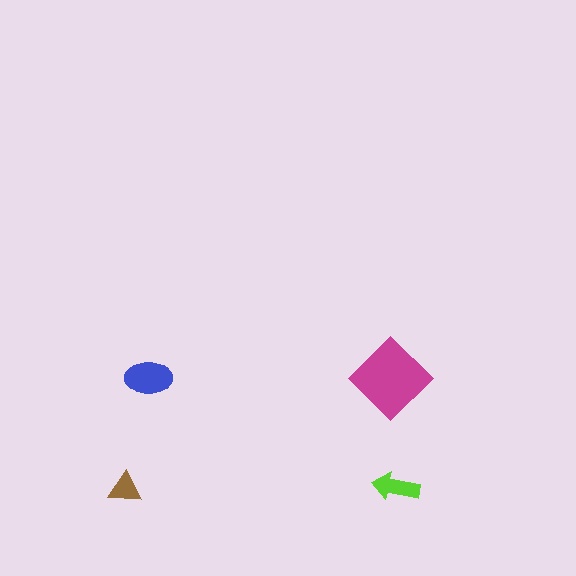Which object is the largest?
The magenta diamond.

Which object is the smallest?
The brown triangle.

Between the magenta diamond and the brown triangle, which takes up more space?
The magenta diamond.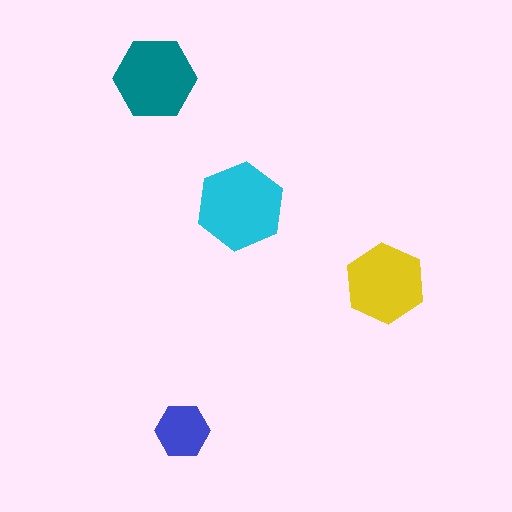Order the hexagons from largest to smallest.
the cyan one, the teal one, the yellow one, the blue one.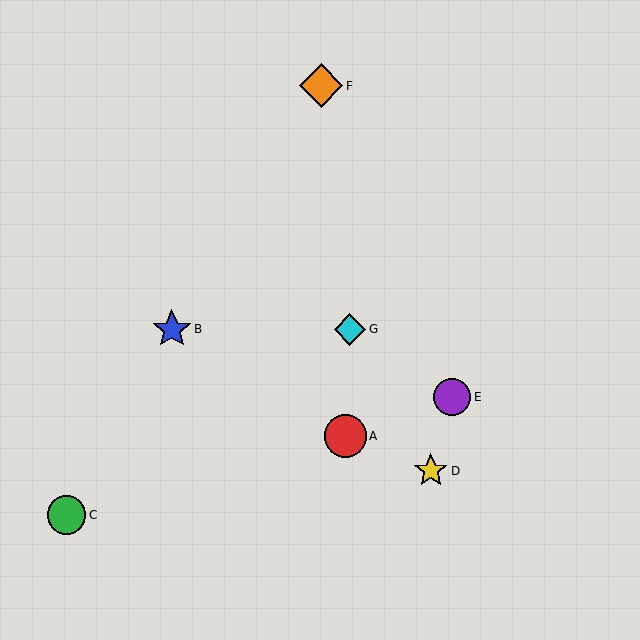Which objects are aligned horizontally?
Objects B, G are aligned horizontally.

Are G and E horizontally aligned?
No, G is at y≈329 and E is at y≈397.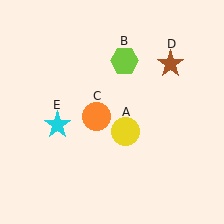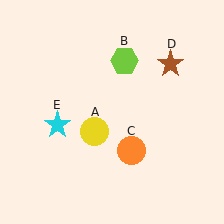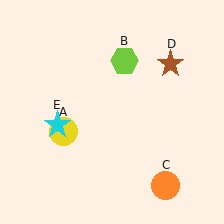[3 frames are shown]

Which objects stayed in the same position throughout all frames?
Lime hexagon (object B) and brown star (object D) and cyan star (object E) remained stationary.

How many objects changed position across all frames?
2 objects changed position: yellow circle (object A), orange circle (object C).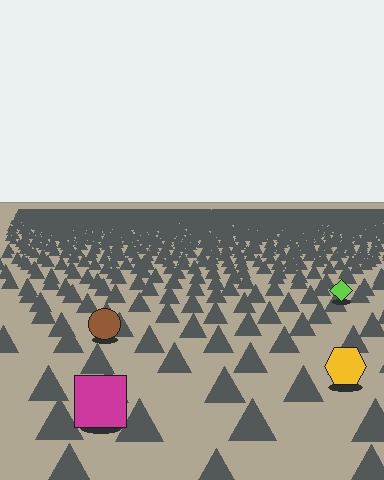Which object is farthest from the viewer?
The lime diamond is farthest from the viewer. It appears smaller and the ground texture around it is denser.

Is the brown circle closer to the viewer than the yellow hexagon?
No. The yellow hexagon is closer — you can tell from the texture gradient: the ground texture is coarser near it.